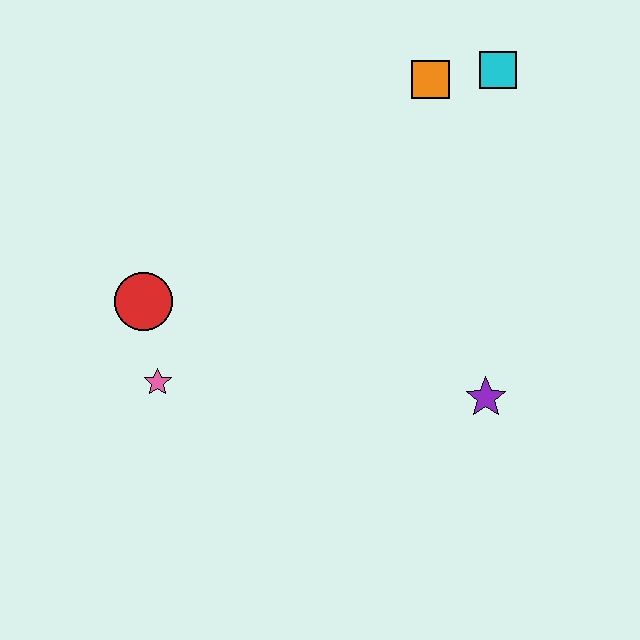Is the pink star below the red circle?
Yes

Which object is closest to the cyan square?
The orange square is closest to the cyan square.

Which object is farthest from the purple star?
The red circle is farthest from the purple star.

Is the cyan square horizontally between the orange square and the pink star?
No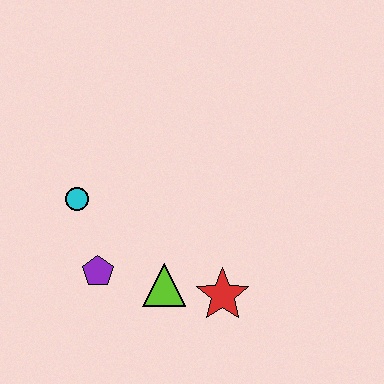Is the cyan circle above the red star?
Yes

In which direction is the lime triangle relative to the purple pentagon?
The lime triangle is to the right of the purple pentagon.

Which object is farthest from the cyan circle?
The red star is farthest from the cyan circle.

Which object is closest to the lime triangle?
The red star is closest to the lime triangle.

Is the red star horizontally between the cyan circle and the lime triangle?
No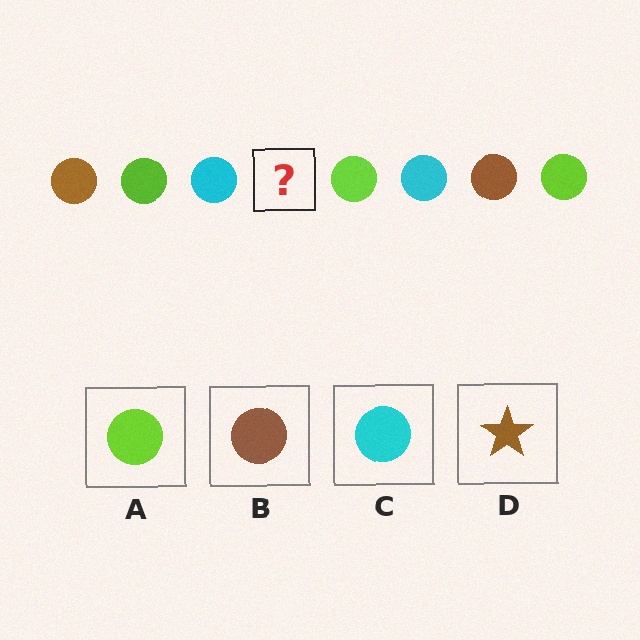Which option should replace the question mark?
Option B.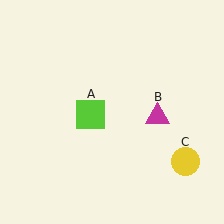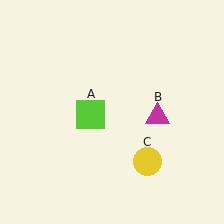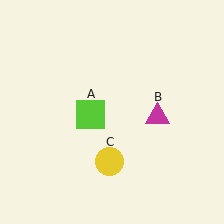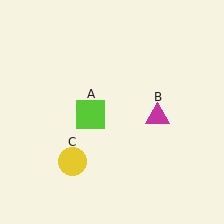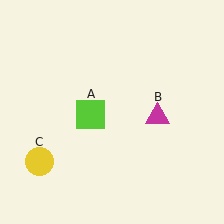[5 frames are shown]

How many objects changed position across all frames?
1 object changed position: yellow circle (object C).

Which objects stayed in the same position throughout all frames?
Lime square (object A) and magenta triangle (object B) remained stationary.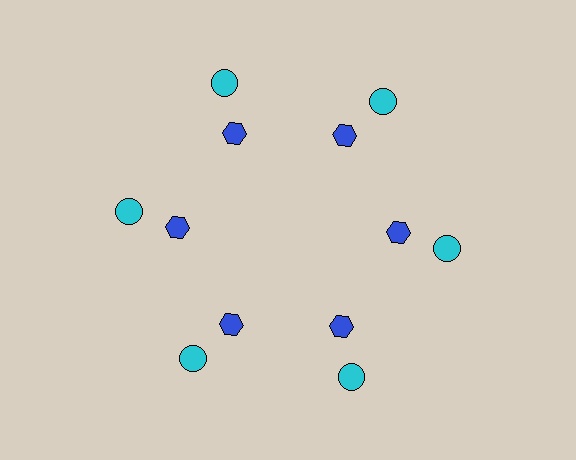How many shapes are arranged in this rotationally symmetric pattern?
There are 12 shapes, arranged in 6 groups of 2.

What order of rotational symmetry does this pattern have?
This pattern has 6-fold rotational symmetry.